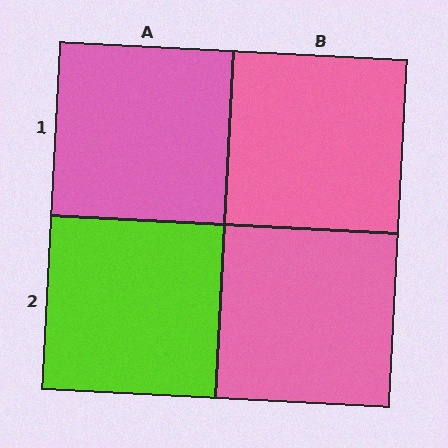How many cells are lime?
1 cell is lime.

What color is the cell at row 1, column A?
Pink.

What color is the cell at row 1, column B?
Pink.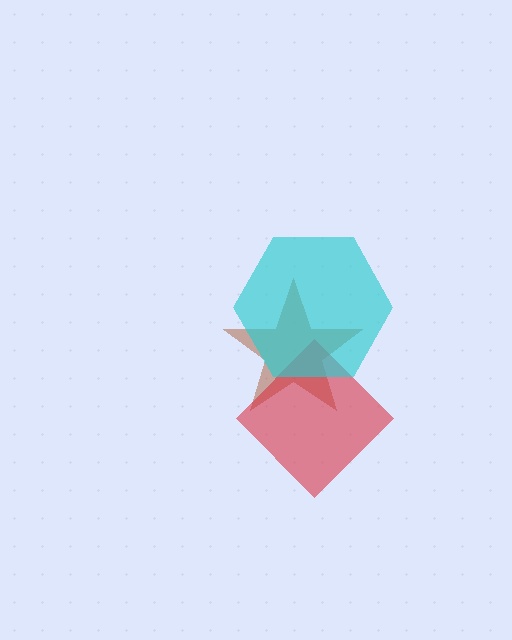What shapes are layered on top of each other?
The layered shapes are: a brown star, a red diamond, a cyan hexagon.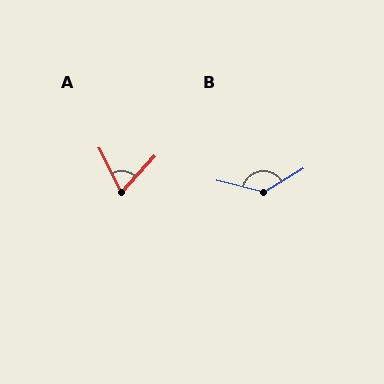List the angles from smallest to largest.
A (70°), B (135°).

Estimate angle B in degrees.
Approximately 135 degrees.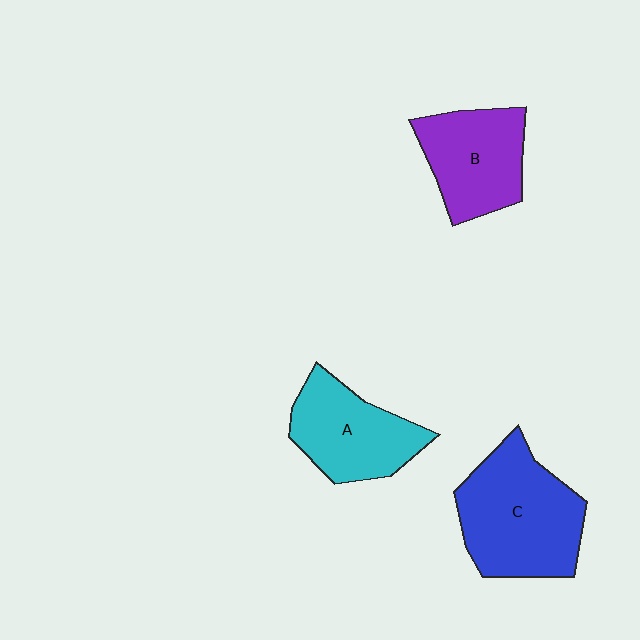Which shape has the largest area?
Shape C (blue).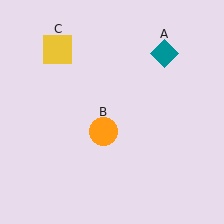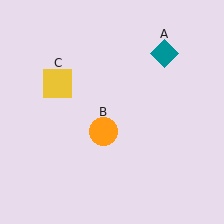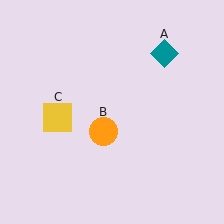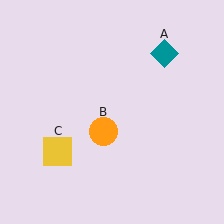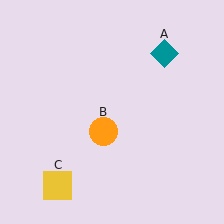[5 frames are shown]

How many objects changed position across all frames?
1 object changed position: yellow square (object C).